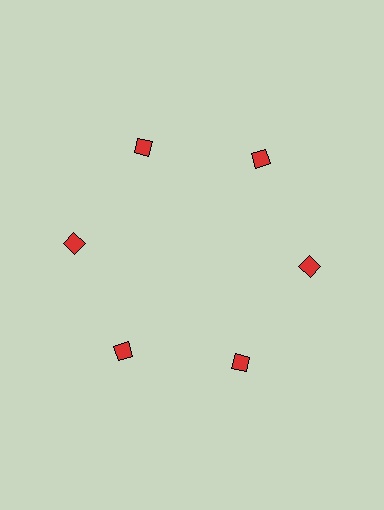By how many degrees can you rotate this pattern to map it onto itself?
The pattern maps onto itself every 60 degrees of rotation.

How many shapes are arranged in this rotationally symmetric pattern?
There are 6 shapes, arranged in 6 groups of 1.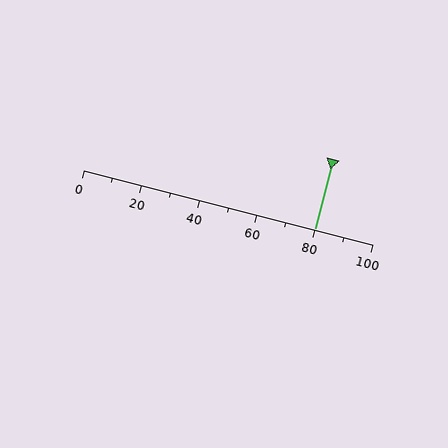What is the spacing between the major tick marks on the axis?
The major ticks are spaced 20 apart.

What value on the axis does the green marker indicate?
The marker indicates approximately 80.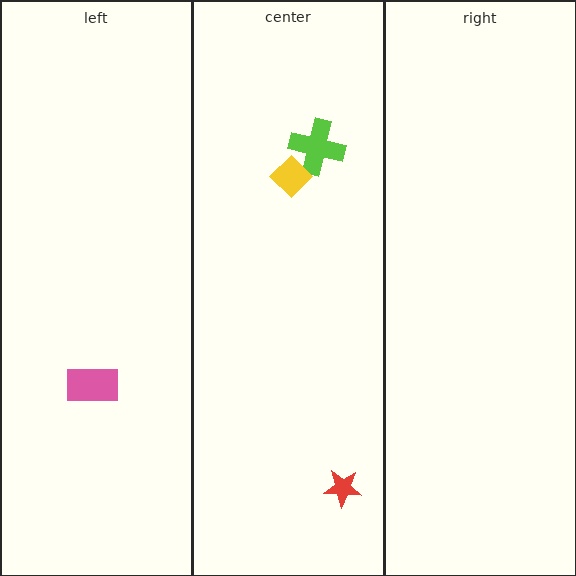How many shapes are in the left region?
1.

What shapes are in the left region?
The pink rectangle.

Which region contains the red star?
The center region.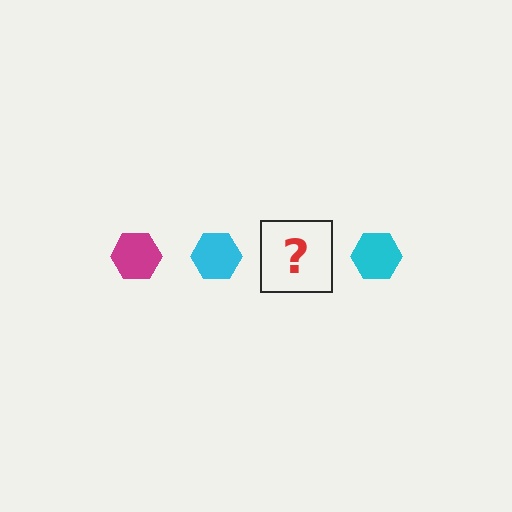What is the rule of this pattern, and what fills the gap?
The rule is that the pattern cycles through magenta, cyan hexagons. The gap should be filled with a magenta hexagon.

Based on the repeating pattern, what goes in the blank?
The blank should be a magenta hexagon.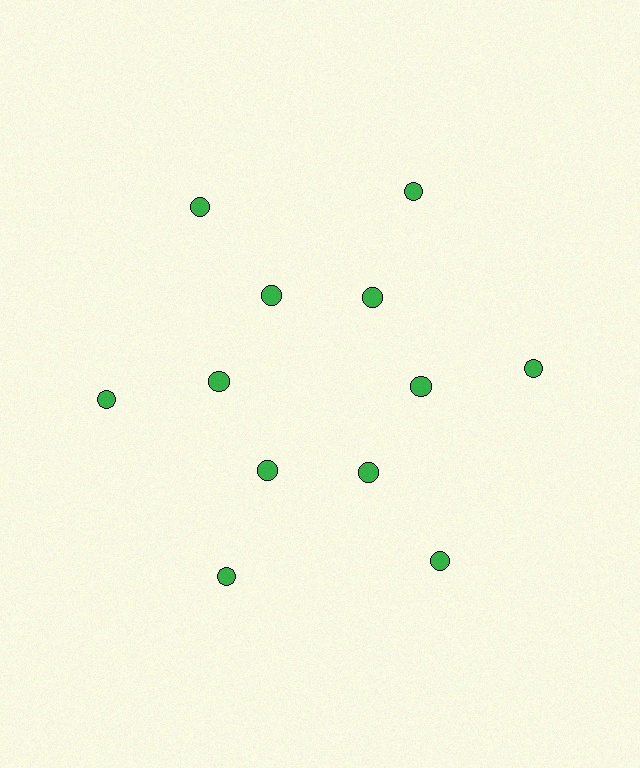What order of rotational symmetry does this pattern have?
This pattern has 6-fold rotational symmetry.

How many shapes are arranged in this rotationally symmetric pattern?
There are 12 shapes, arranged in 6 groups of 2.